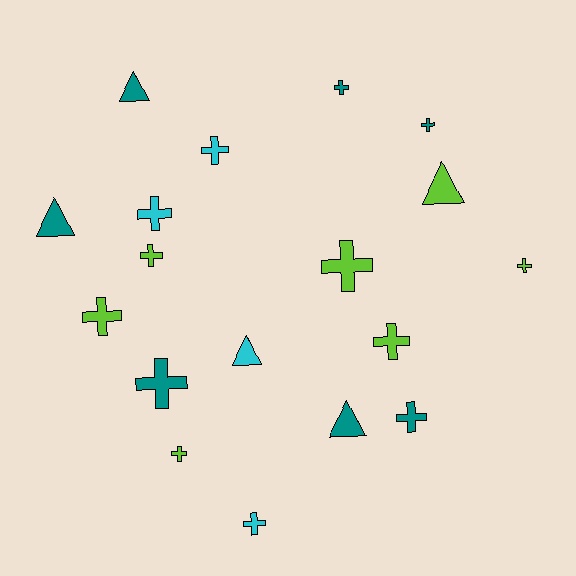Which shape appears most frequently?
Cross, with 13 objects.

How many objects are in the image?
There are 18 objects.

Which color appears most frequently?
Teal, with 7 objects.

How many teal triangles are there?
There are 3 teal triangles.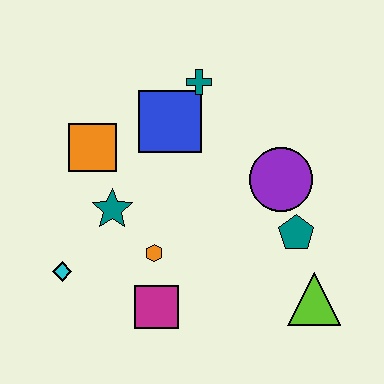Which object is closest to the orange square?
The teal star is closest to the orange square.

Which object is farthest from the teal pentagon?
The cyan diamond is farthest from the teal pentagon.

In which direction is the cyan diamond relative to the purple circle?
The cyan diamond is to the left of the purple circle.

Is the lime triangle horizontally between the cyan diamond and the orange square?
No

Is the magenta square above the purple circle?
No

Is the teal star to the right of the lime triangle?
No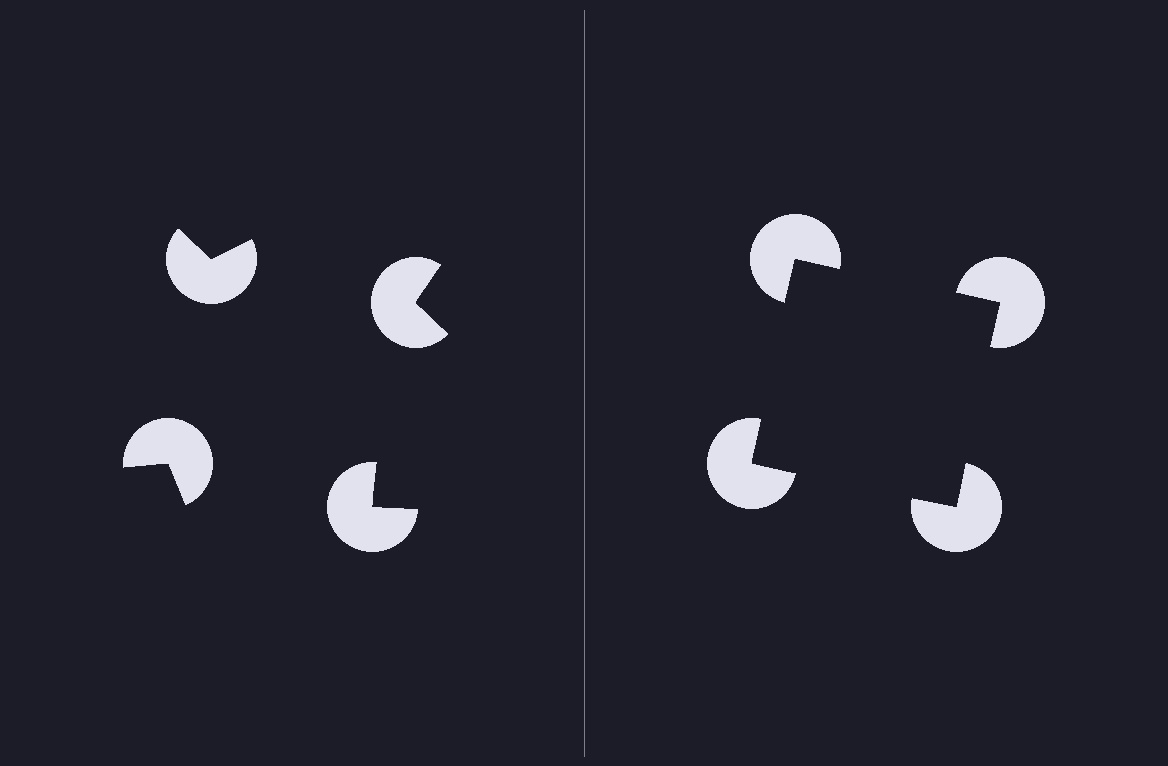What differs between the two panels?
The pac-man discs are positioned identically on both sides; only the wedge orientations differ. On the right they align to a square; on the left they are misaligned.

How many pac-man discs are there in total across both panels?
8 — 4 on each side.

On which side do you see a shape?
An illusory square appears on the right side. On the left side the wedge cuts are rotated, so no coherent shape forms.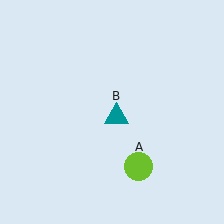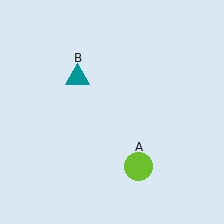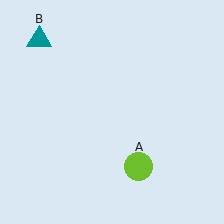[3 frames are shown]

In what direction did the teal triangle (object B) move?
The teal triangle (object B) moved up and to the left.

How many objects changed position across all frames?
1 object changed position: teal triangle (object B).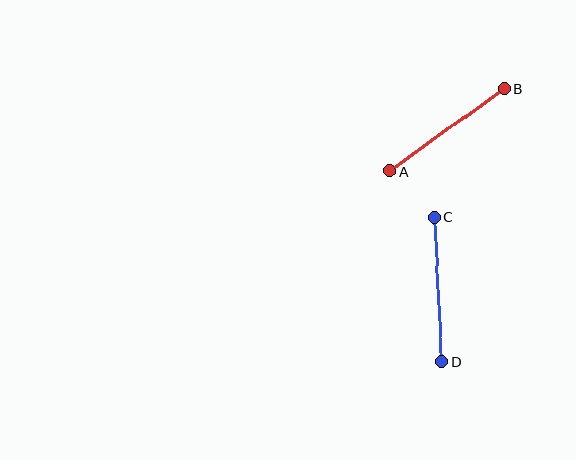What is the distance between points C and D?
The distance is approximately 145 pixels.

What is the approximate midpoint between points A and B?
The midpoint is at approximately (447, 130) pixels.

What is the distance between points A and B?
The distance is approximately 141 pixels.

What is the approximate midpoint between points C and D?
The midpoint is at approximately (438, 290) pixels.